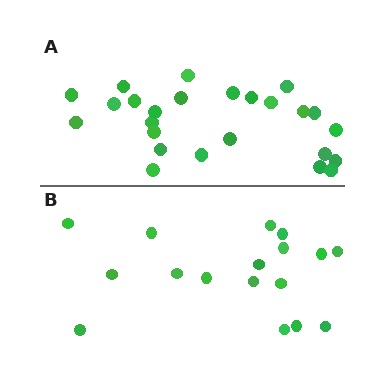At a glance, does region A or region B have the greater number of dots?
Region A (the top region) has more dots.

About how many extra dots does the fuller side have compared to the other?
Region A has roughly 8 or so more dots than region B.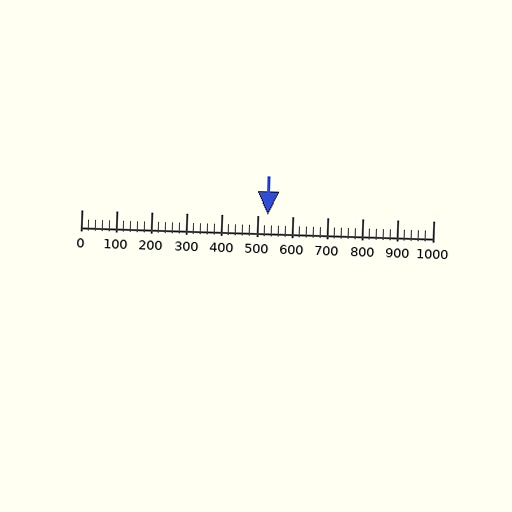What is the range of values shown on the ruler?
The ruler shows values from 0 to 1000.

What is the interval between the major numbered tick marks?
The major tick marks are spaced 100 units apart.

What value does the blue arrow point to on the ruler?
The blue arrow points to approximately 531.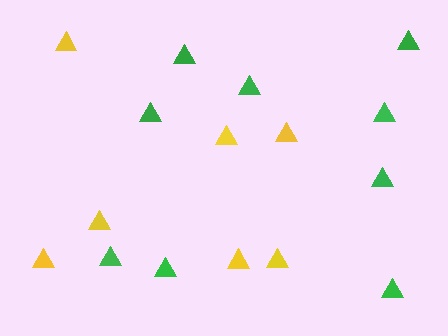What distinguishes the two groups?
There are 2 groups: one group of yellow triangles (7) and one group of green triangles (9).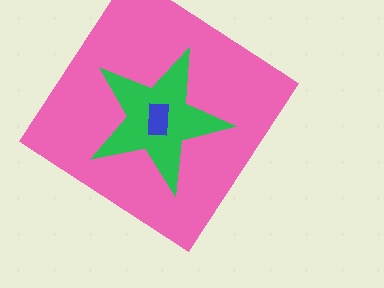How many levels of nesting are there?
3.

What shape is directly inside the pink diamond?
The green star.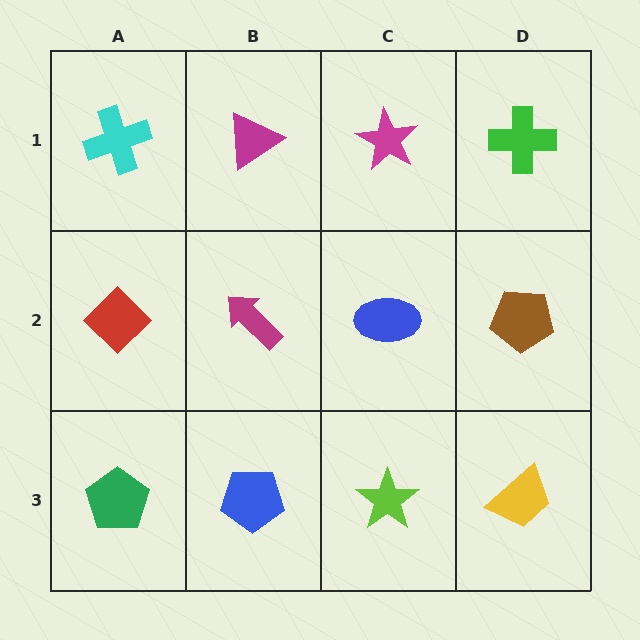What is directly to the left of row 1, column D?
A magenta star.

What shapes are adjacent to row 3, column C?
A blue ellipse (row 2, column C), a blue pentagon (row 3, column B), a yellow trapezoid (row 3, column D).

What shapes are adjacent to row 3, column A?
A red diamond (row 2, column A), a blue pentagon (row 3, column B).